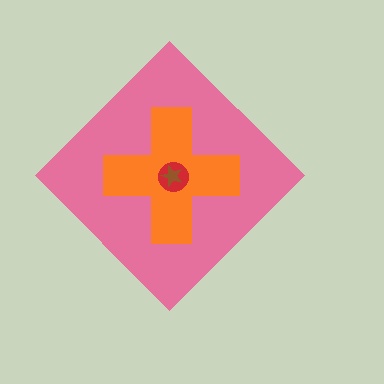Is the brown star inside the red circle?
Yes.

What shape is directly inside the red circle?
The brown star.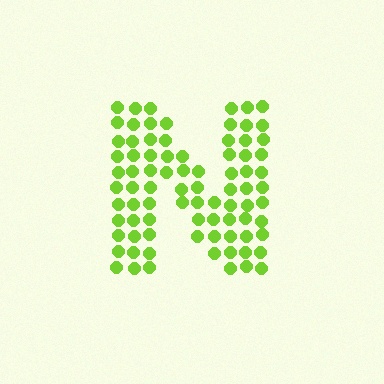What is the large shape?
The large shape is the letter N.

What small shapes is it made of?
It is made of small circles.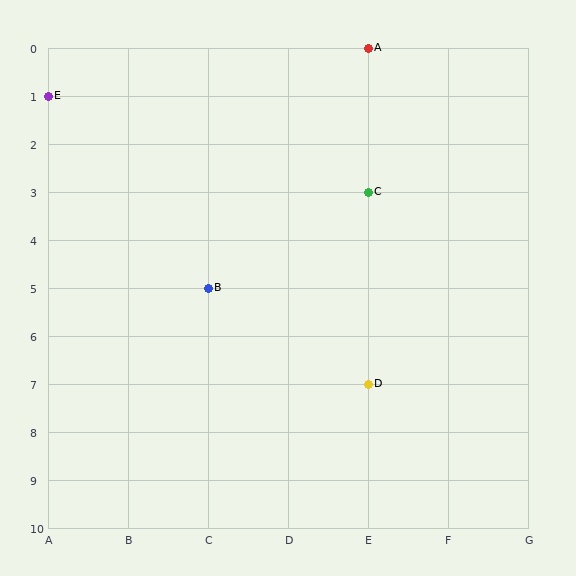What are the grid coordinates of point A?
Point A is at grid coordinates (E, 0).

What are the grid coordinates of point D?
Point D is at grid coordinates (E, 7).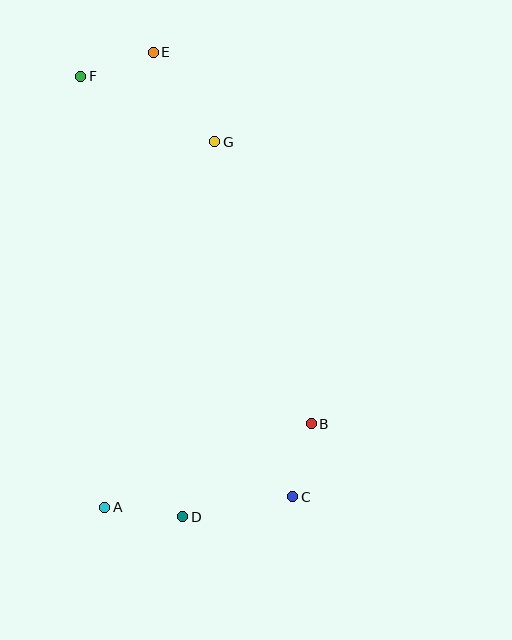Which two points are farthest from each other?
Points C and F are farthest from each other.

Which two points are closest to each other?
Points B and C are closest to each other.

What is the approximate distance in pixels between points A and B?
The distance between A and B is approximately 222 pixels.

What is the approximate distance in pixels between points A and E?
The distance between A and E is approximately 458 pixels.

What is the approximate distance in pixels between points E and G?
The distance between E and G is approximately 109 pixels.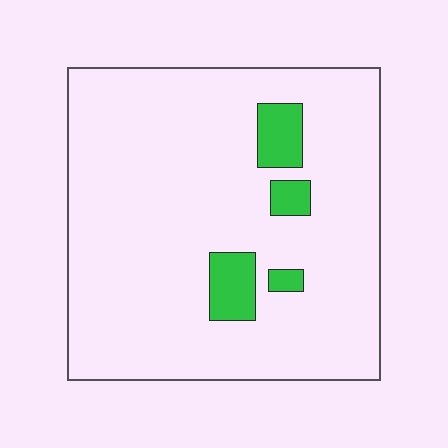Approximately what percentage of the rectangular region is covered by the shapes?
Approximately 10%.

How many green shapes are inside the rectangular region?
4.